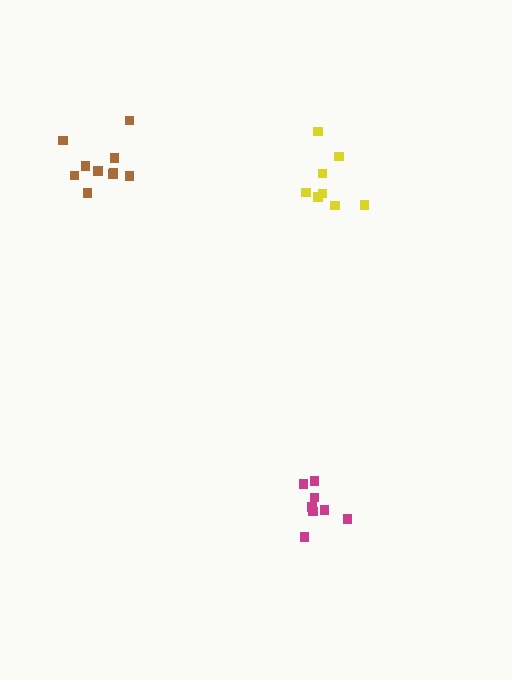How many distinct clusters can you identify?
There are 3 distinct clusters.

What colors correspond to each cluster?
The clusters are colored: magenta, brown, yellow.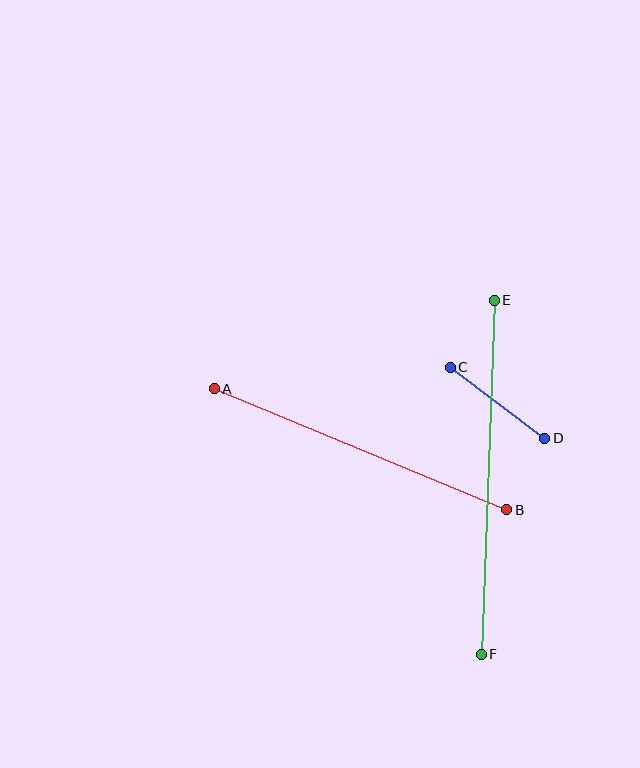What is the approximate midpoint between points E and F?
The midpoint is at approximately (488, 477) pixels.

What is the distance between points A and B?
The distance is approximately 317 pixels.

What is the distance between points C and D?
The distance is approximately 118 pixels.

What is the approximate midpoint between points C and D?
The midpoint is at approximately (497, 403) pixels.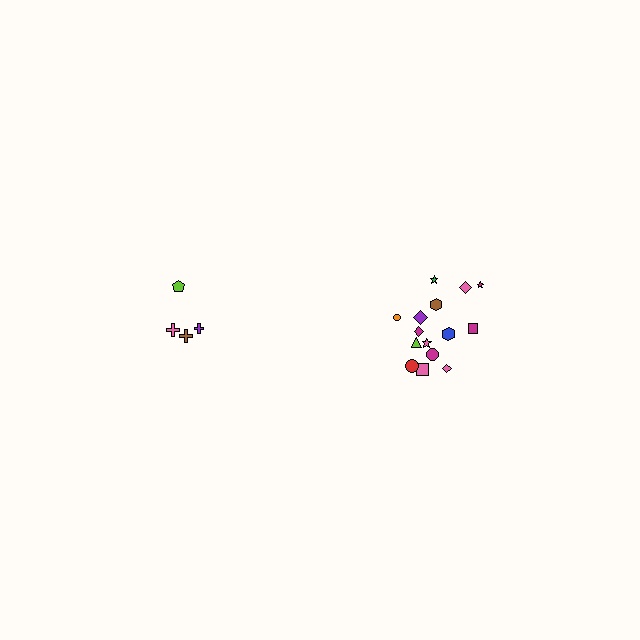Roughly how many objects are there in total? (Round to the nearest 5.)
Roughly 20 objects in total.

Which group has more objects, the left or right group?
The right group.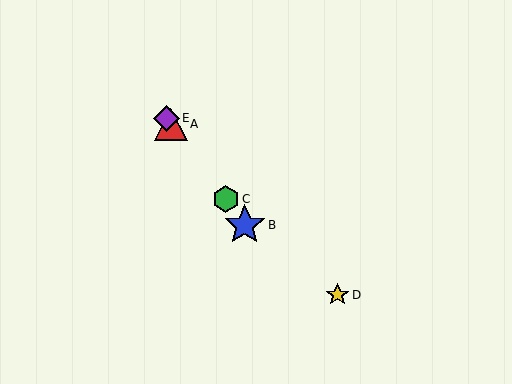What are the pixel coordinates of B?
Object B is at (245, 225).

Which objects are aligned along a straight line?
Objects A, B, C, E are aligned along a straight line.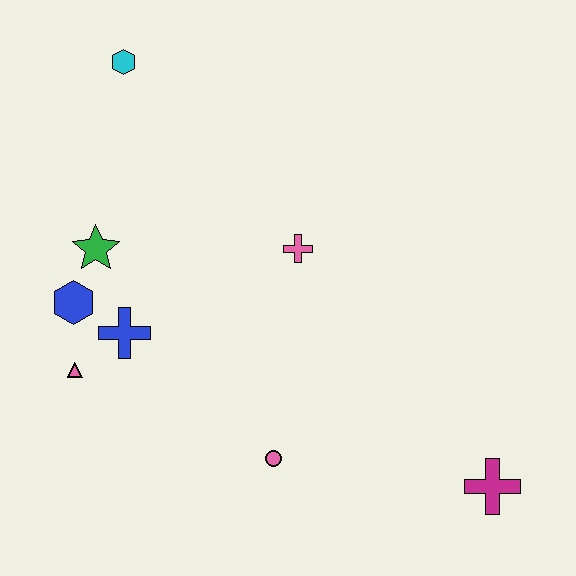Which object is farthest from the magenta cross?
The cyan hexagon is farthest from the magenta cross.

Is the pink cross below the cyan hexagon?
Yes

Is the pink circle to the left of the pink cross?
Yes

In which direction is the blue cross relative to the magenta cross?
The blue cross is to the left of the magenta cross.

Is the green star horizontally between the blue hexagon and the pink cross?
Yes